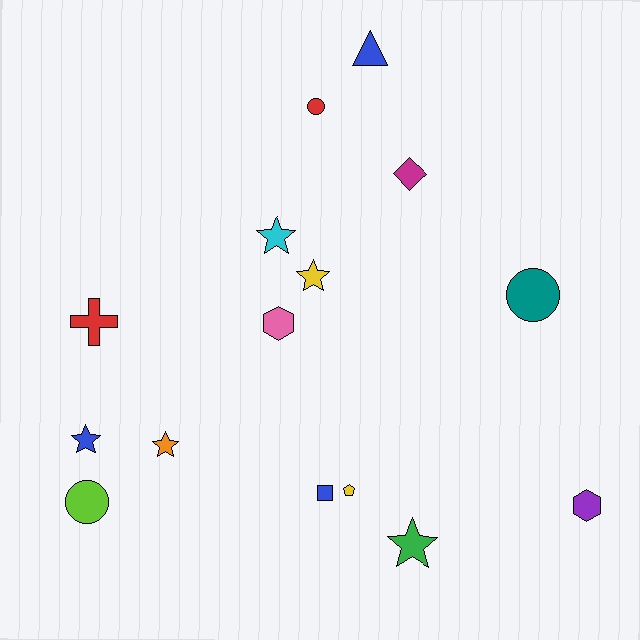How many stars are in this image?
There are 5 stars.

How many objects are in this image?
There are 15 objects.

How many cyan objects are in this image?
There is 1 cyan object.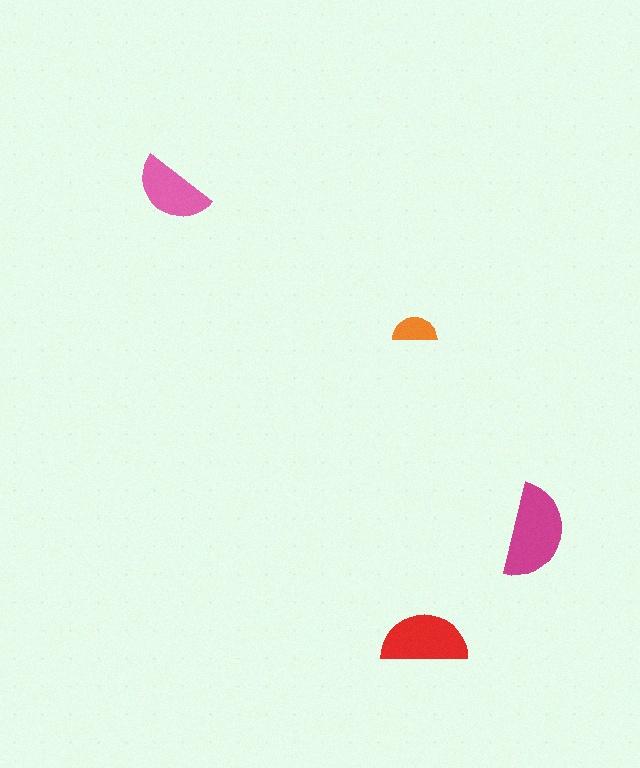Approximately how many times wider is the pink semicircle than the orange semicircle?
About 1.5 times wider.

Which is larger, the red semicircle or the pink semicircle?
The red one.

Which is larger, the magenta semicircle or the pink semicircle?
The magenta one.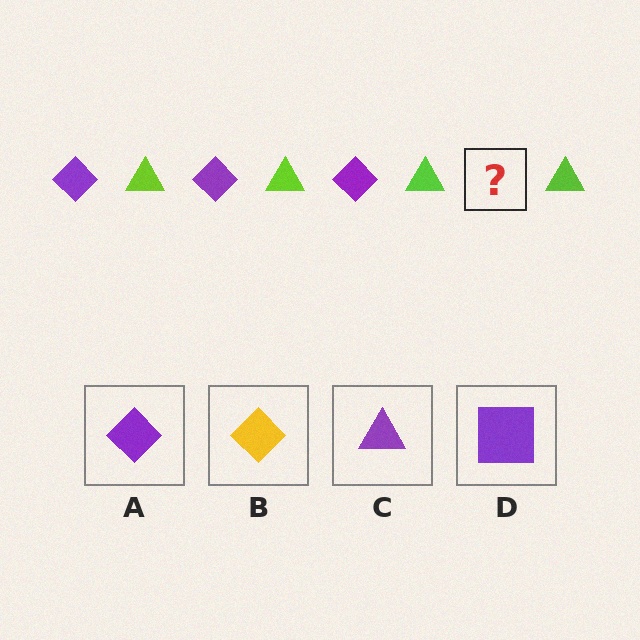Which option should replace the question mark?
Option A.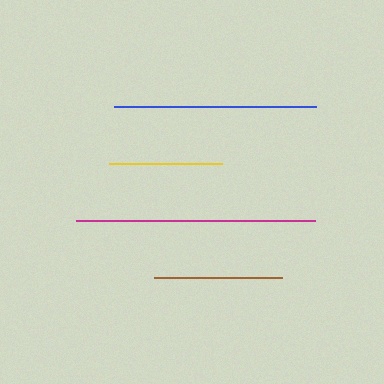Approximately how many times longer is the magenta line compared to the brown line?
The magenta line is approximately 1.9 times the length of the brown line.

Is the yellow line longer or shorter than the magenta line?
The magenta line is longer than the yellow line.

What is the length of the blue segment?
The blue segment is approximately 202 pixels long.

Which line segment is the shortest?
The yellow line is the shortest at approximately 112 pixels.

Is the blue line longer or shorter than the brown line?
The blue line is longer than the brown line.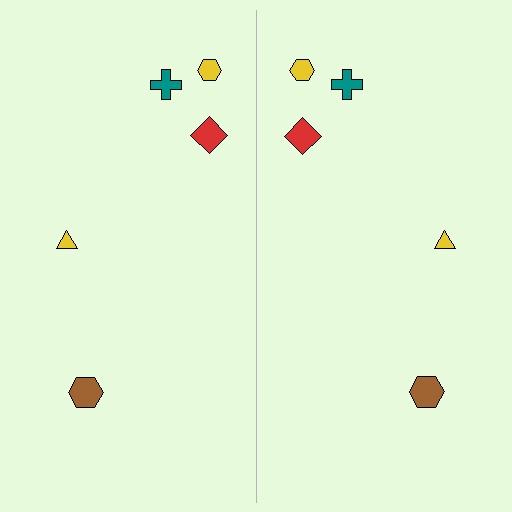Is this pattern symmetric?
Yes, this pattern has bilateral (reflection) symmetry.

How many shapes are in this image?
There are 10 shapes in this image.